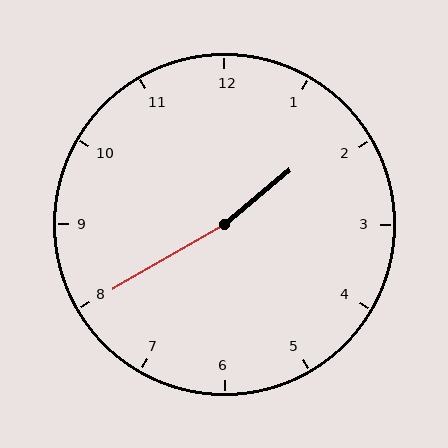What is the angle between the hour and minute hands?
Approximately 170 degrees.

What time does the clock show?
1:40.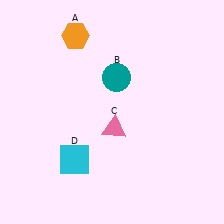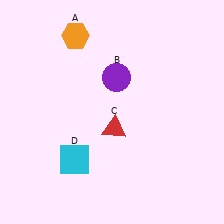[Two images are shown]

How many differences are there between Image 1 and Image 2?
There are 2 differences between the two images.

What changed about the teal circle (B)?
In Image 1, B is teal. In Image 2, it changed to purple.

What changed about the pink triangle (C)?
In Image 1, C is pink. In Image 2, it changed to red.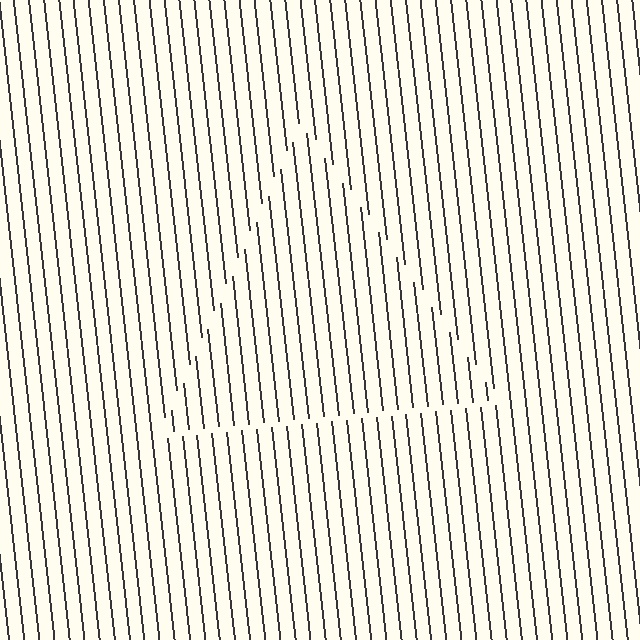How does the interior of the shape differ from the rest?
The interior of the shape contains the same grating, shifted by half a period — the contour is defined by the phase discontinuity where line-ends from the inner and outer gratings abut.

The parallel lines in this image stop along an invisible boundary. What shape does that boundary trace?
An illusory triangle. The interior of the shape contains the same grating, shifted by half a period — the contour is defined by the phase discontinuity where line-ends from the inner and outer gratings abut.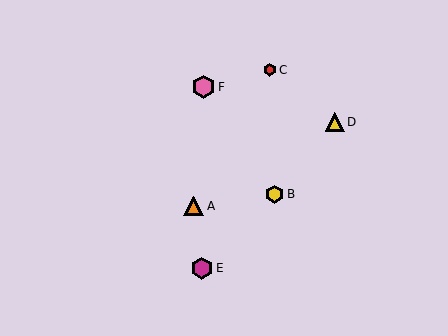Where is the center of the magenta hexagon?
The center of the magenta hexagon is at (202, 268).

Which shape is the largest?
The pink hexagon (labeled F) is the largest.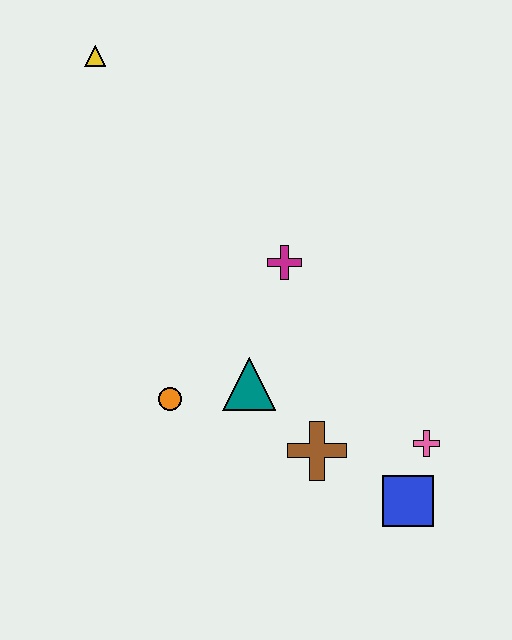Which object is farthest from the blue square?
The yellow triangle is farthest from the blue square.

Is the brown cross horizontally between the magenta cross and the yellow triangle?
No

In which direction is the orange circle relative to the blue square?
The orange circle is to the left of the blue square.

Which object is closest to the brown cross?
The teal triangle is closest to the brown cross.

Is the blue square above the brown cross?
No